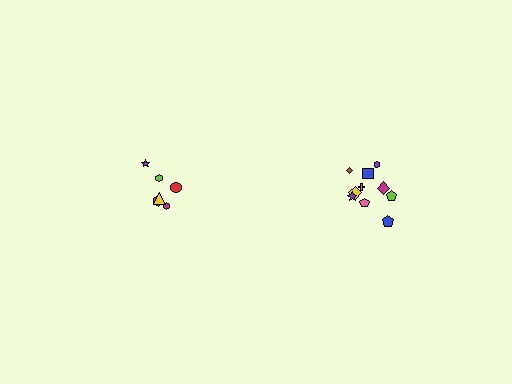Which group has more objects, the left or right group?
The right group.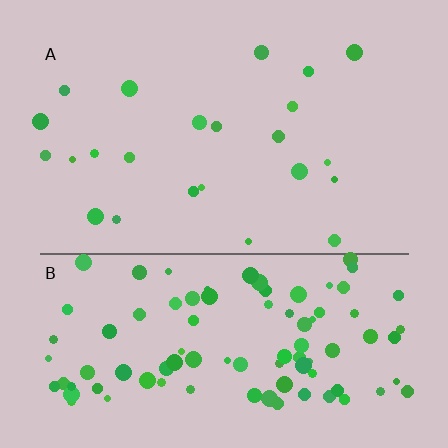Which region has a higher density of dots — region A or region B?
B (the bottom).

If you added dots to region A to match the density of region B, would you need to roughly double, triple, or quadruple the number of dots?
Approximately quadruple.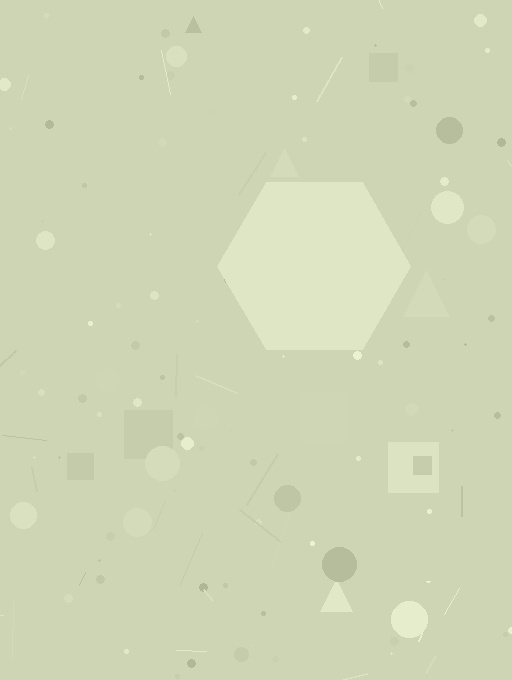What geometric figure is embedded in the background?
A hexagon is embedded in the background.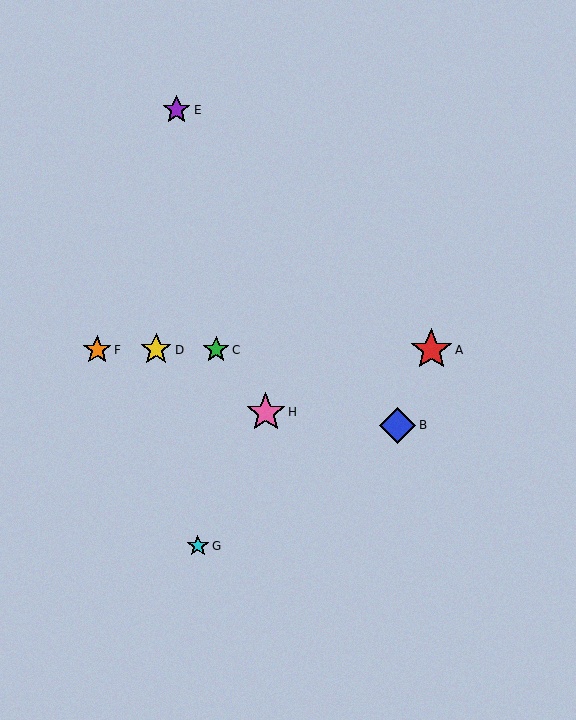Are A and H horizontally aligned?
No, A is at y≈350 and H is at y≈412.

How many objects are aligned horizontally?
4 objects (A, C, D, F) are aligned horizontally.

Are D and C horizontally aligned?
Yes, both are at y≈350.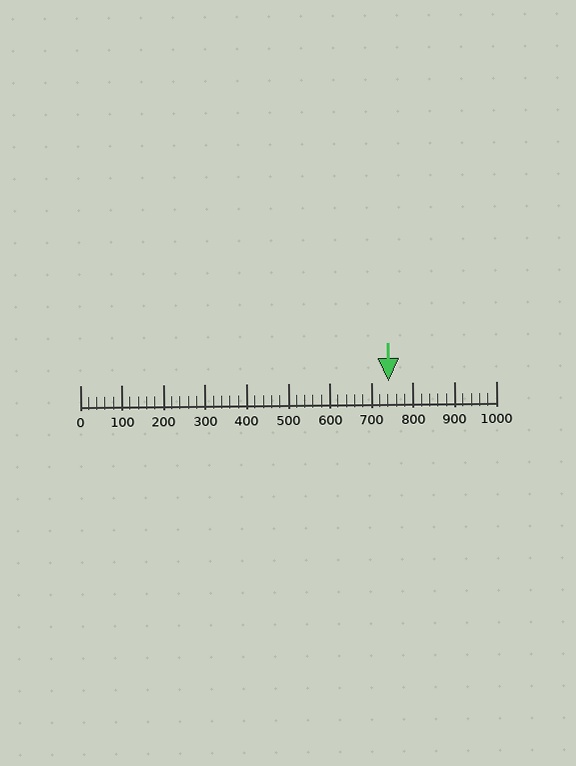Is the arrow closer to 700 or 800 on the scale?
The arrow is closer to 700.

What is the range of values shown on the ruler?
The ruler shows values from 0 to 1000.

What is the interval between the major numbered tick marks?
The major tick marks are spaced 100 units apart.